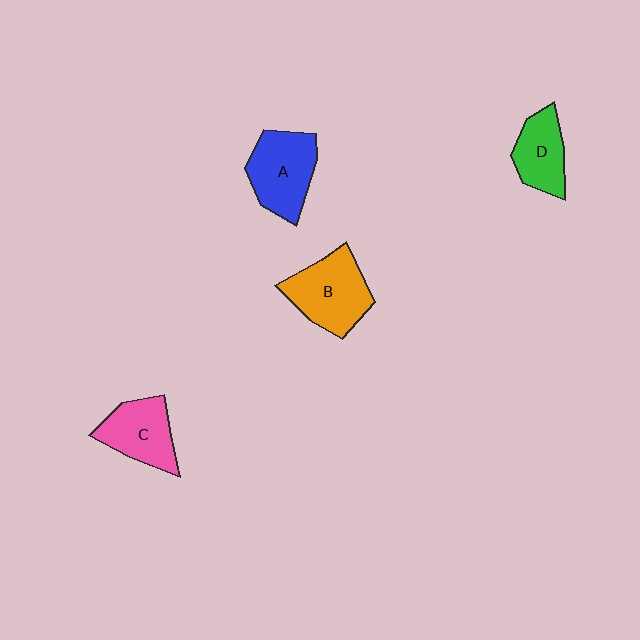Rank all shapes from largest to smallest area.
From largest to smallest: B (orange), A (blue), C (pink), D (green).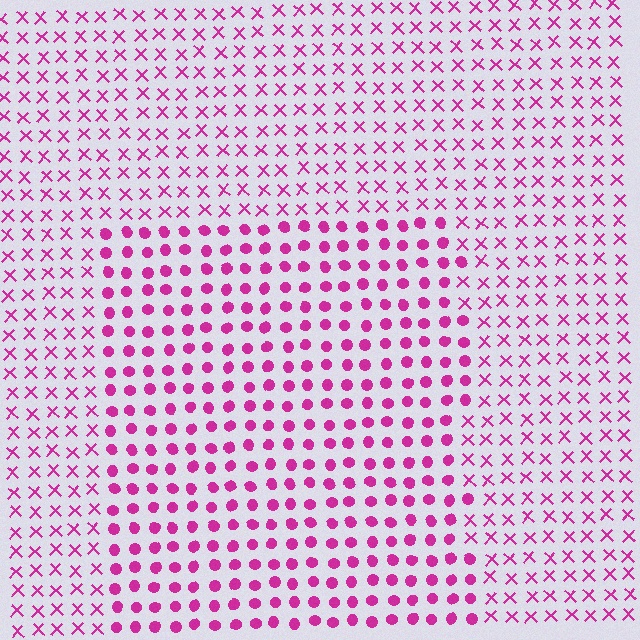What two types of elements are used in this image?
The image uses circles inside the rectangle region and X marks outside it.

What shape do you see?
I see a rectangle.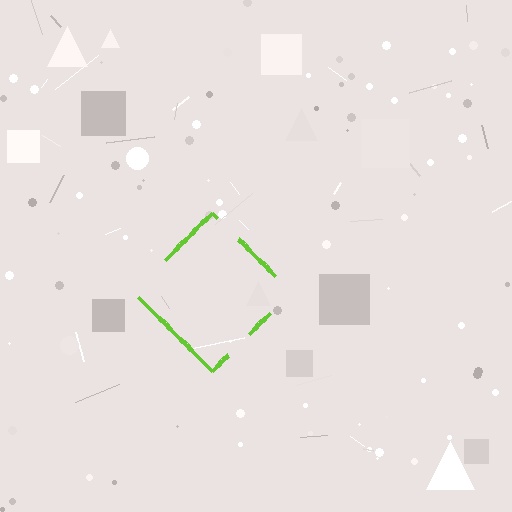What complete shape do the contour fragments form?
The contour fragments form a diamond.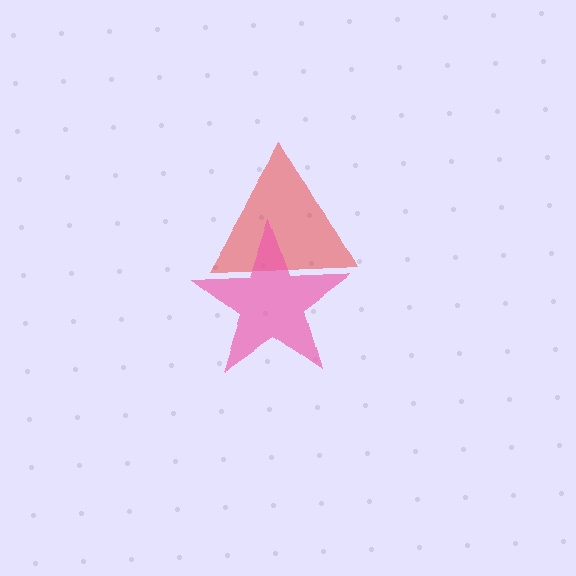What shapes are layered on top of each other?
The layered shapes are: a red triangle, a pink star.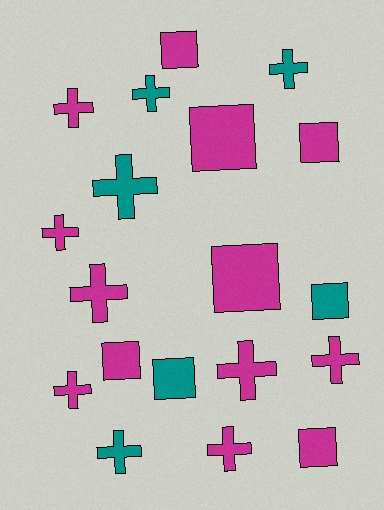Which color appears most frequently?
Magenta, with 13 objects.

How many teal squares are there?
There are 2 teal squares.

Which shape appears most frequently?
Cross, with 11 objects.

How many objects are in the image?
There are 19 objects.